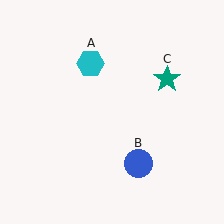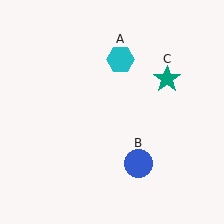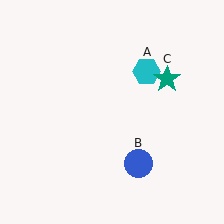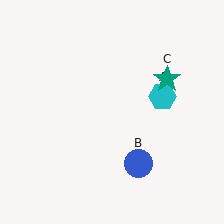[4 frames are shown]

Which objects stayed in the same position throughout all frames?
Blue circle (object B) and teal star (object C) remained stationary.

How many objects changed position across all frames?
1 object changed position: cyan hexagon (object A).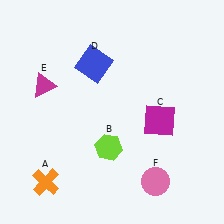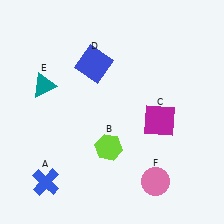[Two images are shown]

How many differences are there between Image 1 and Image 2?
There are 2 differences between the two images.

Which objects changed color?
A changed from orange to blue. E changed from magenta to teal.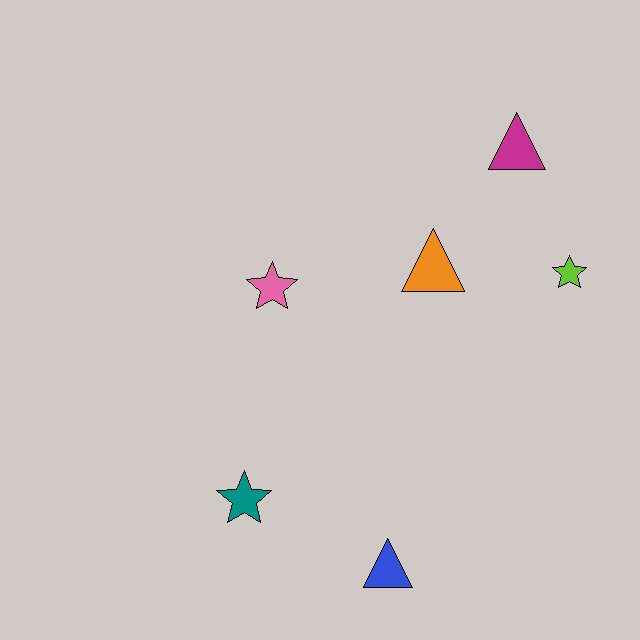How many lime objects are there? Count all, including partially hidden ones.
There is 1 lime object.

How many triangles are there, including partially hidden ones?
There are 3 triangles.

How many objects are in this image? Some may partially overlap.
There are 6 objects.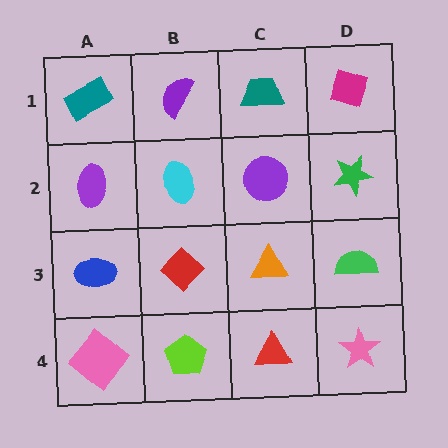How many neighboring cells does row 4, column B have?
3.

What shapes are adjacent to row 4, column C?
An orange triangle (row 3, column C), a lime pentagon (row 4, column B), a pink star (row 4, column D).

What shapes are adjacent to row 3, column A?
A purple ellipse (row 2, column A), a pink diamond (row 4, column A), a red diamond (row 3, column B).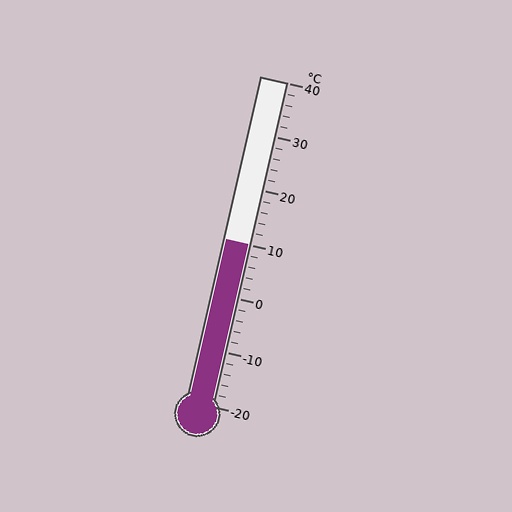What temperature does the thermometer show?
The thermometer shows approximately 10°C.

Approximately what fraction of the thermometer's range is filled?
The thermometer is filled to approximately 50% of its range.